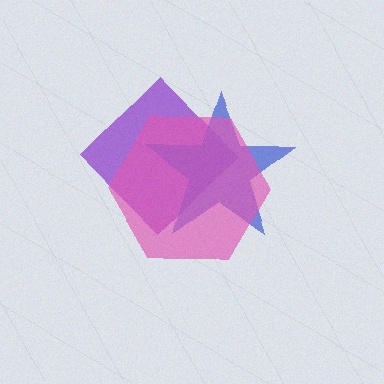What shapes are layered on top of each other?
The layered shapes are: a purple diamond, a blue star, a pink hexagon.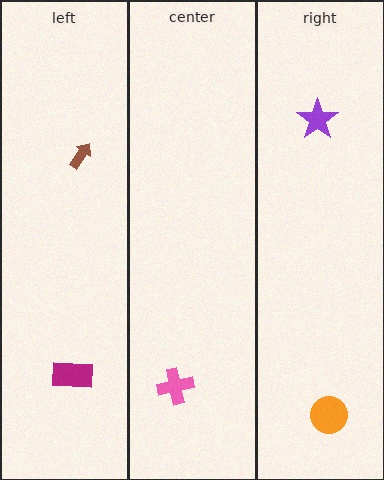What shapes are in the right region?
The orange circle, the purple star.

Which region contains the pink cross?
The center region.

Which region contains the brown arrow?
The left region.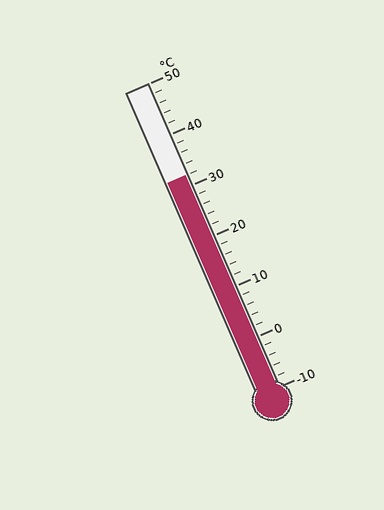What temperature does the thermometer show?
The thermometer shows approximately 32°C.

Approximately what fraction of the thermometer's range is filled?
The thermometer is filled to approximately 70% of its range.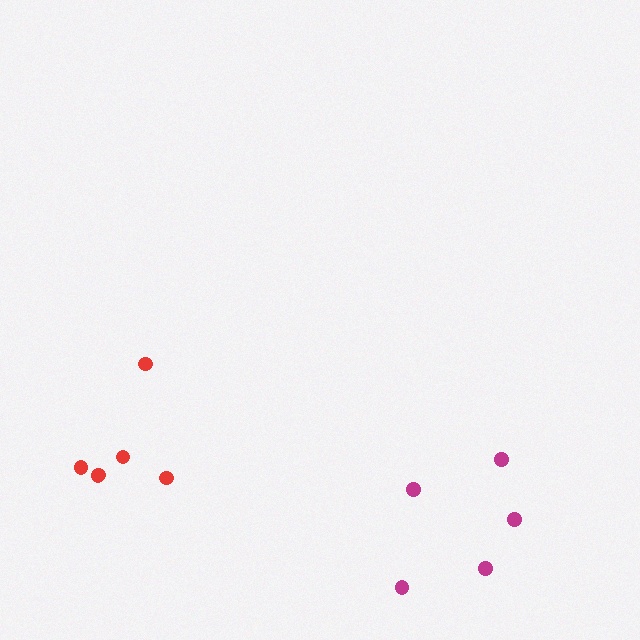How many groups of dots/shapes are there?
There are 2 groups.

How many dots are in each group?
Group 1: 5 dots, Group 2: 6 dots (11 total).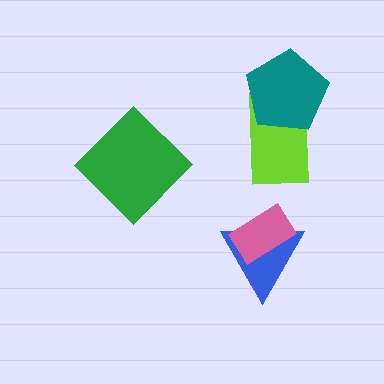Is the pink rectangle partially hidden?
No, no other shape covers it.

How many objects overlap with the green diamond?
0 objects overlap with the green diamond.